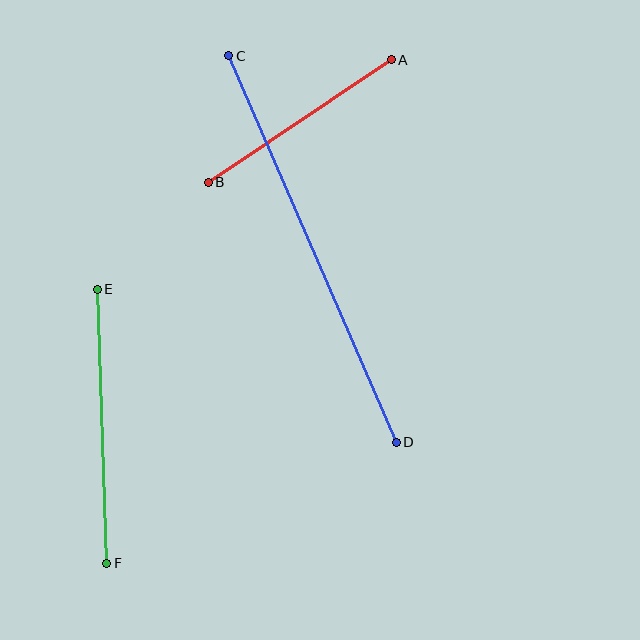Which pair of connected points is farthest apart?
Points C and D are farthest apart.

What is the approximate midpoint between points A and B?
The midpoint is at approximately (300, 121) pixels.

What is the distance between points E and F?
The distance is approximately 274 pixels.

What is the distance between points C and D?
The distance is approximately 421 pixels.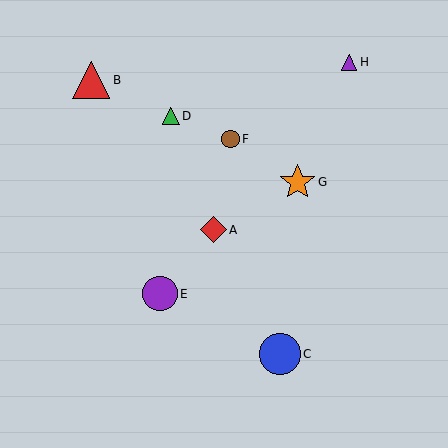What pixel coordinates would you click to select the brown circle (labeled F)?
Click at (231, 139) to select the brown circle F.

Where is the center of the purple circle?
The center of the purple circle is at (160, 294).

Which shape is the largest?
The blue circle (labeled C) is the largest.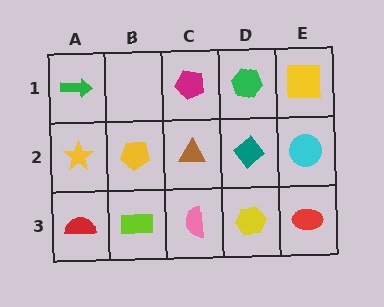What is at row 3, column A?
A red semicircle.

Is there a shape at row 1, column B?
No, that cell is empty.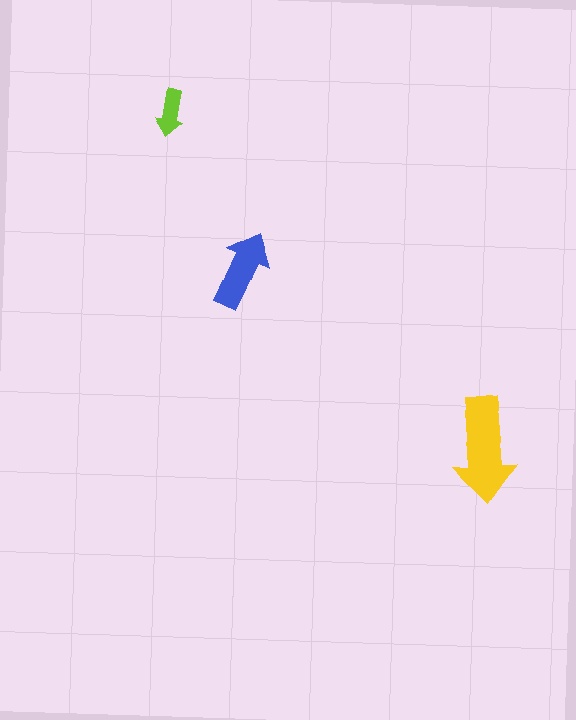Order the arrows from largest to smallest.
the yellow one, the blue one, the lime one.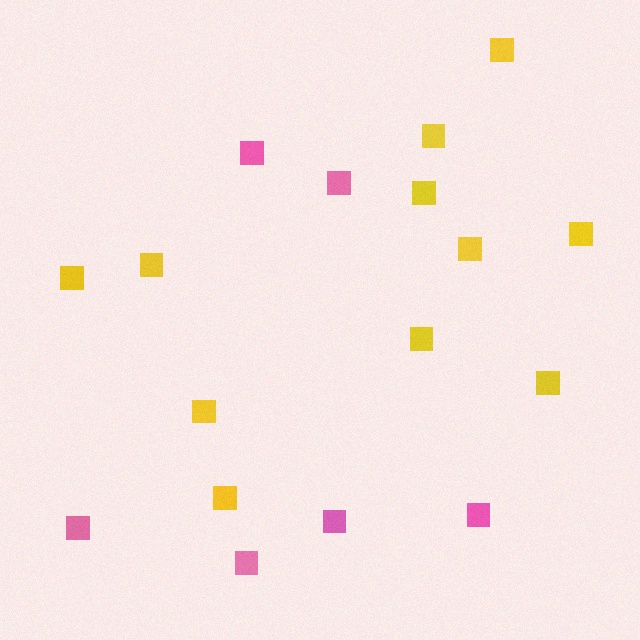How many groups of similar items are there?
There are 2 groups: one group of pink squares (6) and one group of yellow squares (11).